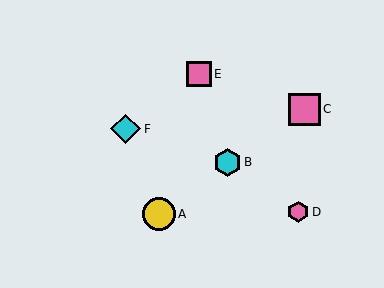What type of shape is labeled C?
Shape C is a pink square.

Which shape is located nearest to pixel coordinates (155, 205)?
The yellow circle (labeled A) at (159, 214) is nearest to that location.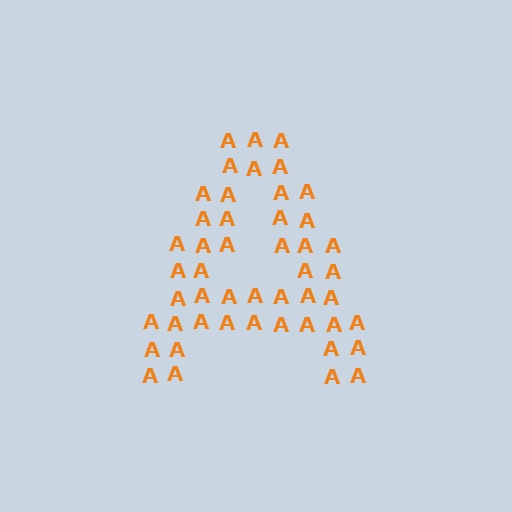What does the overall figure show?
The overall figure shows the letter A.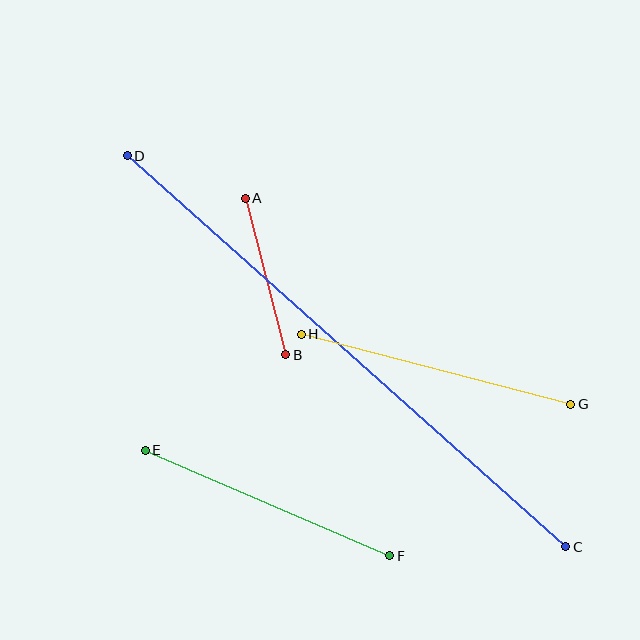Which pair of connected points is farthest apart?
Points C and D are farthest apart.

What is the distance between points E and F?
The distance is approximately 266 pixels.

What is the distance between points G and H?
The distance is approximately 278 pixels.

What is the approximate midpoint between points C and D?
The midpoint is at approximately (346, 351) pixels.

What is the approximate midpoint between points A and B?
The midpoint is at approximately (265, 276) pixels.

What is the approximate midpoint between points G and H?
The midpoint is at approximately (436, 369) pixels.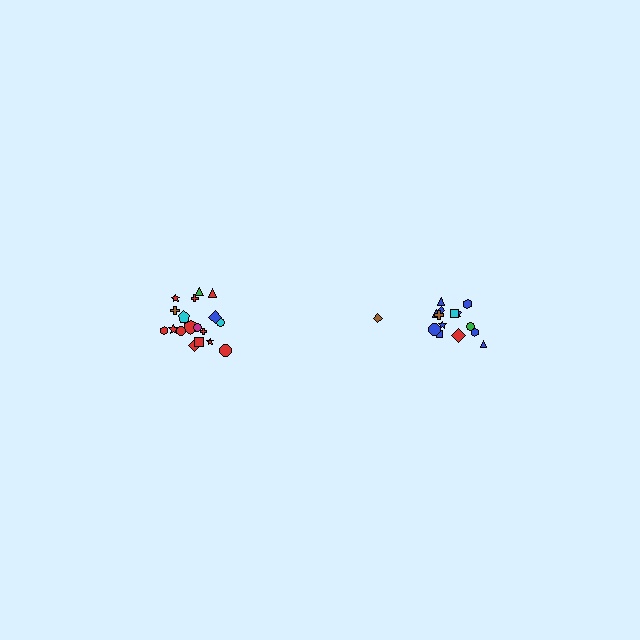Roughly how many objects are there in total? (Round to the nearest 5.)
Roughly 35 objects in total.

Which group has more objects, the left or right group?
The left group.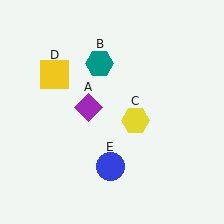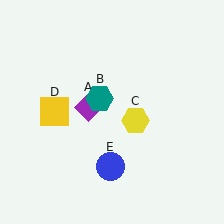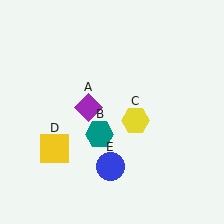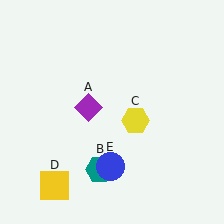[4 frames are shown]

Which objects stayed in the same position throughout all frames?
Purple diamond (object A) and yellow hexagon (object C) and blue circle (object E) remained stationary.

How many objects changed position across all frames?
2 objects changed position: teal hexagon (object B), yellow square (object D).